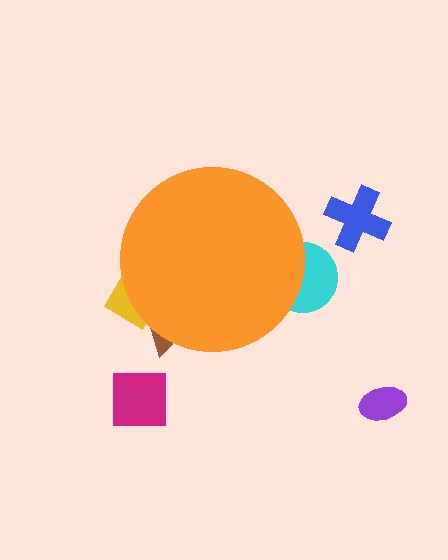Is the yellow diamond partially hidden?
Yes, the yellow diamond is partially hidden behind the orange circle.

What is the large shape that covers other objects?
An orange circle.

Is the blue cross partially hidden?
No, the blue cross is fully visible.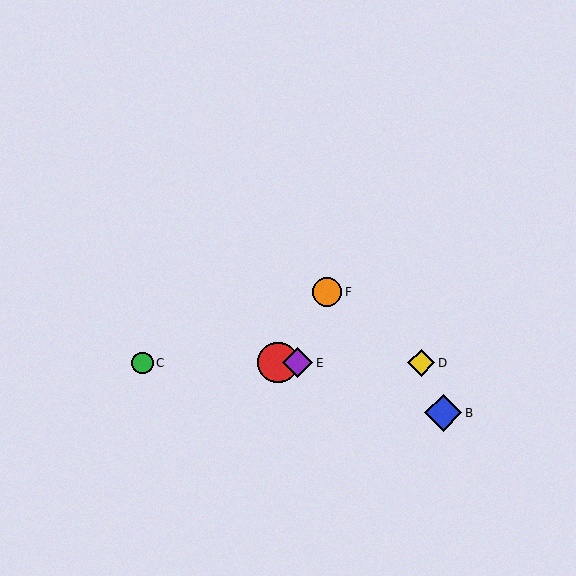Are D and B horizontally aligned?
No, D is at y≈362 and B is at y≈412.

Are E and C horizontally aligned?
Yes, both are at y≈363.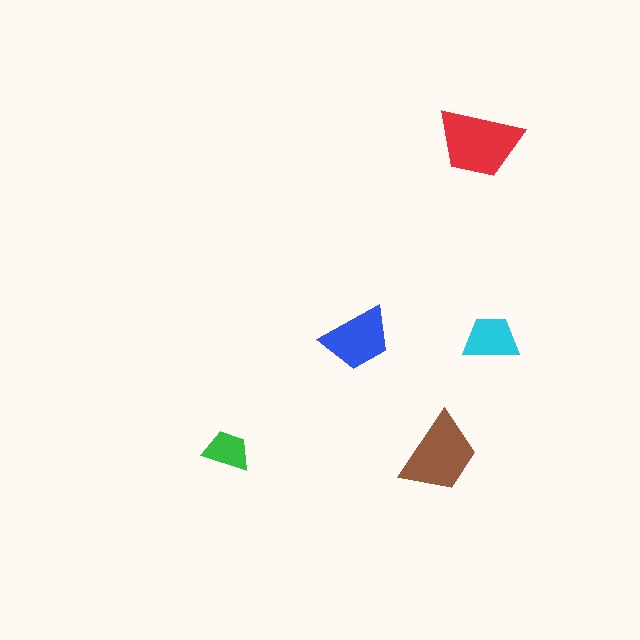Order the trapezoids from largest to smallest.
the red one, the brown one, the blue one, the cyan one, the green one.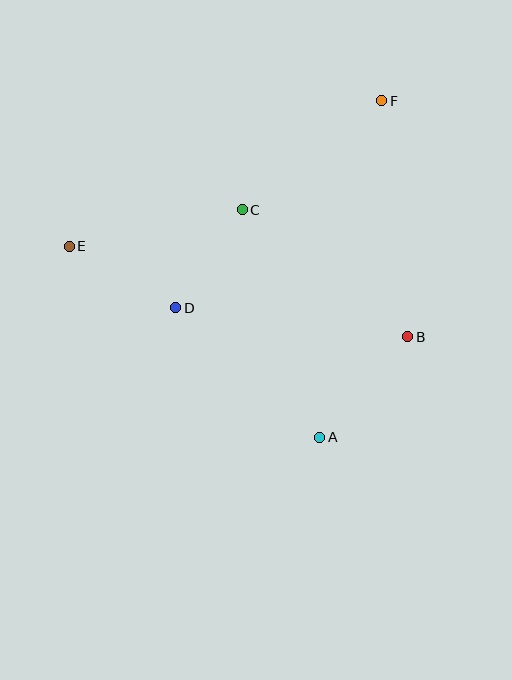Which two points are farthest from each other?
Points B and E are farthest from each other.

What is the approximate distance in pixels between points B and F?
The distance between B and F is approximately 238 pixels.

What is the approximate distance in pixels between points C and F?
The distance between C and F is approximately 177 pixels.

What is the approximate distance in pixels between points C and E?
The distance between C and E is approximately 177 pixels.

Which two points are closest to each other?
Points C and D are closest to each other.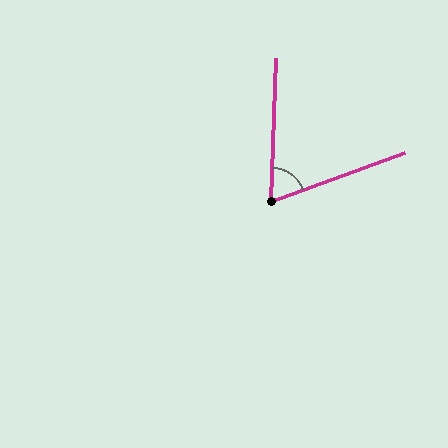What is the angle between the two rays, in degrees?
Approximately 68 degrees.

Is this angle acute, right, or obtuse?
It is acute.